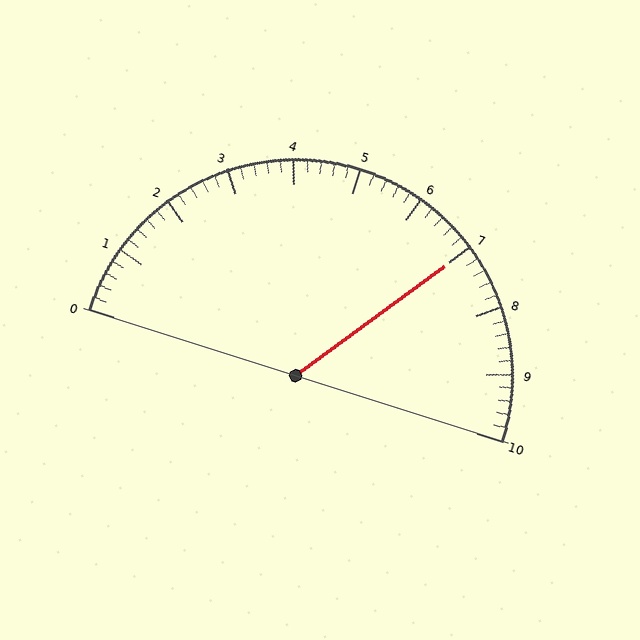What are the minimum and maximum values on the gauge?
The gauge ranges from 0 to 10.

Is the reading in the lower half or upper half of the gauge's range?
The reading is in the upper half of the range (0 to 10).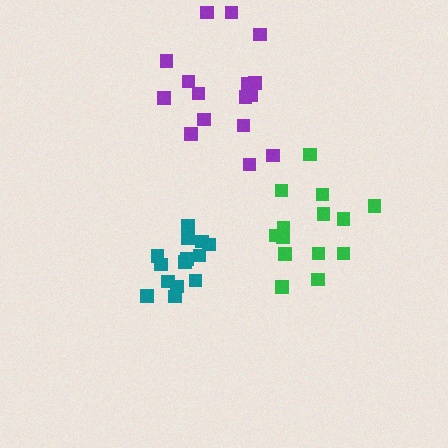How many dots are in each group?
Group 1: 14 dots, Group 2: 14 dots, Group 3: 16 dots (44 total).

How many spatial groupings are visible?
There are 3 spatial groupings.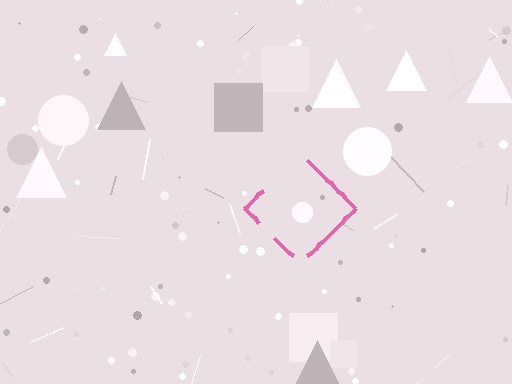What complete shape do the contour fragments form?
The contour fragments form a diamond.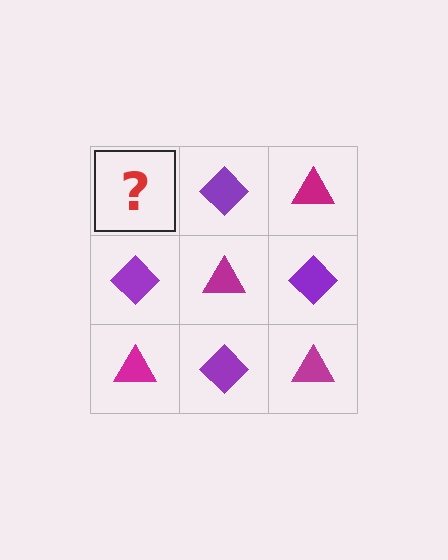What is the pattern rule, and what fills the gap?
The rule is that it alternates magenta triangle and purple diamond in a checkerboard pattern. The gap should be filled with a magenta triangle.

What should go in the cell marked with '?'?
The missing cell should contain a magenta triangle.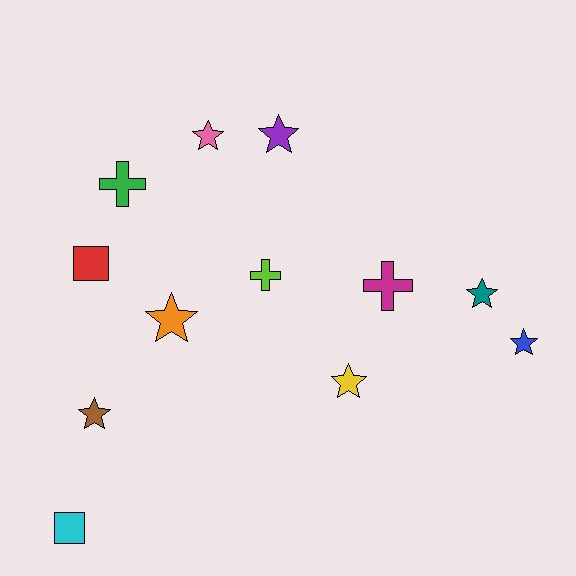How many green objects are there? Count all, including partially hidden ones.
There is 1 green object.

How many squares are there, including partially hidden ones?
There are 2 squares.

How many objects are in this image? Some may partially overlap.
There are 12 objects.